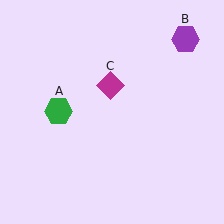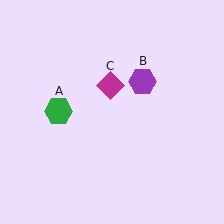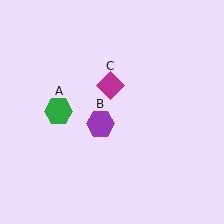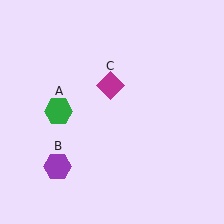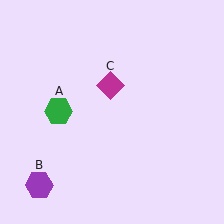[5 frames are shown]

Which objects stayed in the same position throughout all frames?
Green hexagon (object A) and magenta diamond (object C) remained stationary.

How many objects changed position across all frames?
1 object changed position: purple hexagon (object B).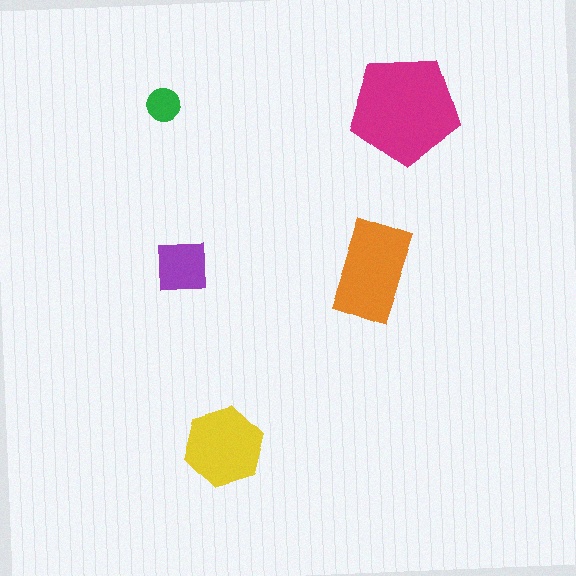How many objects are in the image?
There are 5 objects in the image.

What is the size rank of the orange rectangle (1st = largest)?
2nd.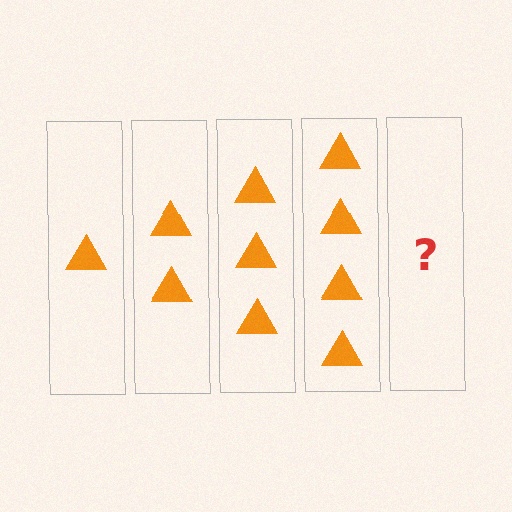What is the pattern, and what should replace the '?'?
The pattern is that each step adds one more triangle. The '?' should be 5 triangles.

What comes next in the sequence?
The next element should be 5 triangles.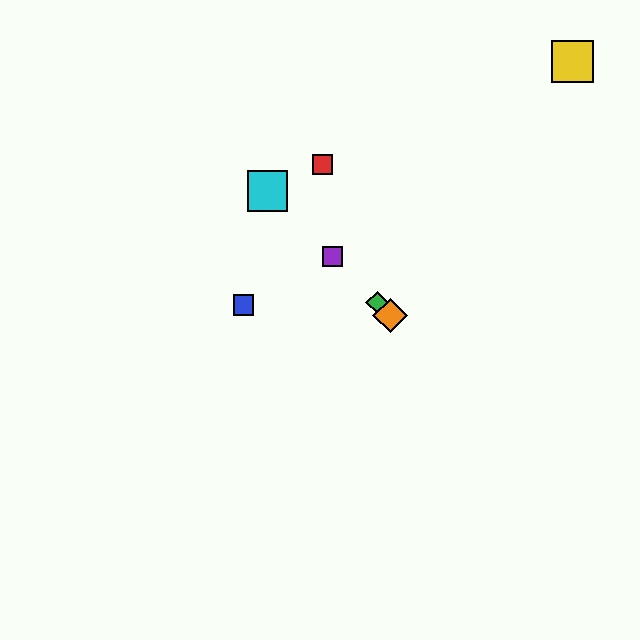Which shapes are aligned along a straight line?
The green diamond, the purple square, the orange diamond, the cyan square are aligned along a straight line.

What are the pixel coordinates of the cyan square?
The cyan square is at (268, 191).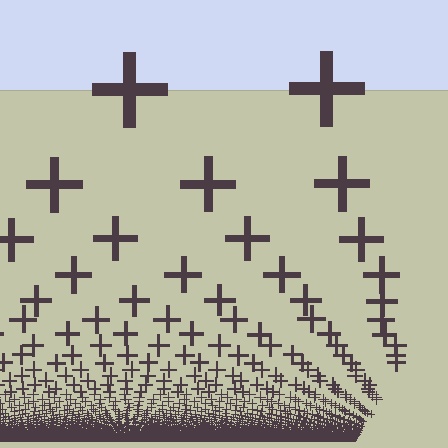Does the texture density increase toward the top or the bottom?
Density increases toward the bottom.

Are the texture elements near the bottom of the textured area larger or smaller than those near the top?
Smaller. The gradient is inverted — elements near the bottom are smaller and denser.